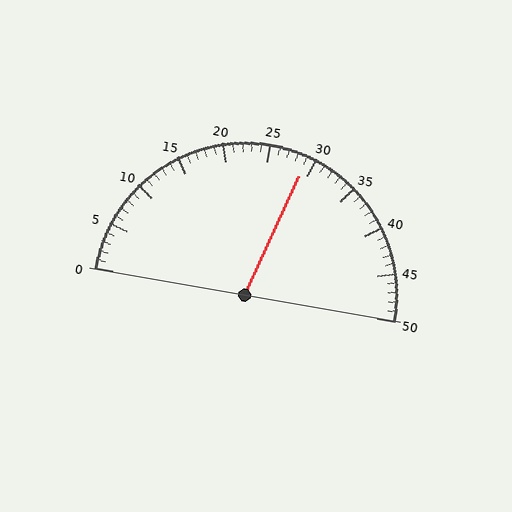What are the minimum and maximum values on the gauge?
The gauge ranges from 0 to 50.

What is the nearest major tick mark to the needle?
The nearest major tick mark is 30.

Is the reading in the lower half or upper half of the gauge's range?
The reading is in the upper half of the range (0 to 50).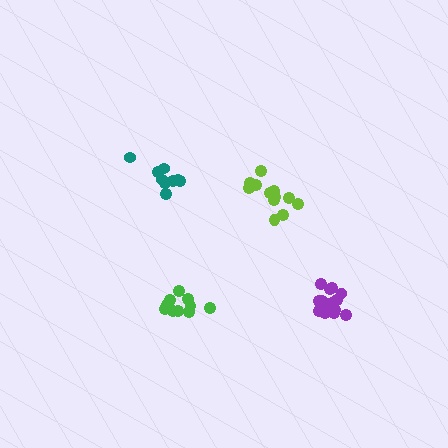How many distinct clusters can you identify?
There are 4 distinct clusters.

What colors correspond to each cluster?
The clusters are colored: purple, green, teal, lime.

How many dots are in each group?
Group 1: 14 dots, Group 2: 10 dots, Group 3: 10 dots, Group 4: 12 dots (46 total).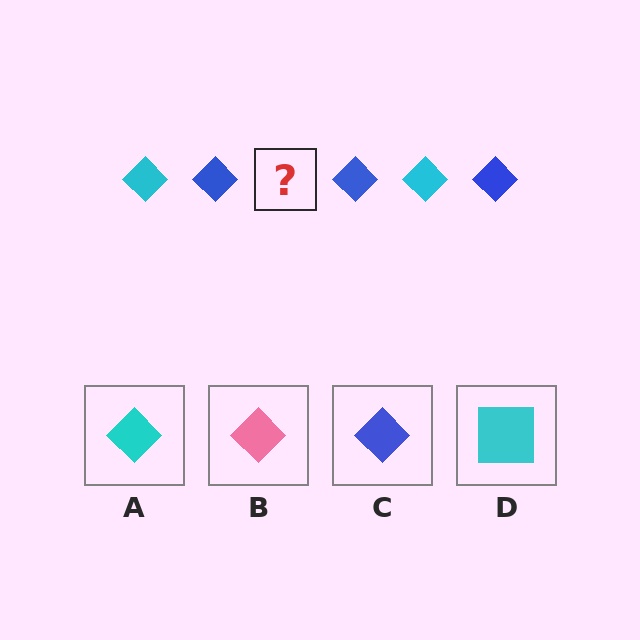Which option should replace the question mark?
Option A.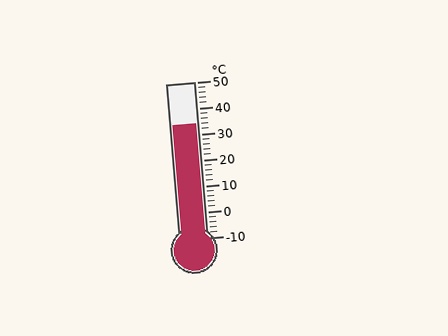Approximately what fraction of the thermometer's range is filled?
The thermometer is filled to approximately 75% of its range.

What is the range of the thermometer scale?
The thermometer scale ranges from -10°C to 50°C.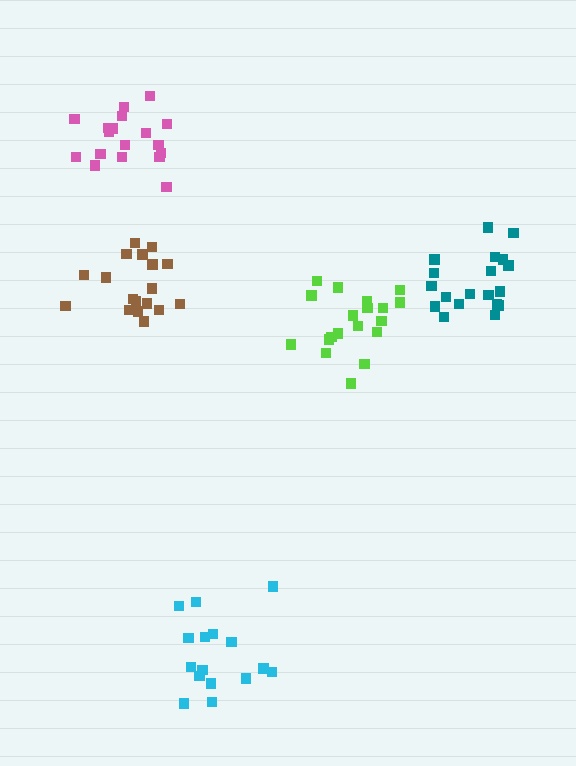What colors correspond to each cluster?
The clusters are colored: teal, cyan, brown, lime, pink.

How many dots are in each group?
Group 1: 20 dots, Group 2: 16 dots, Group 3: 18 dots, Group 4: 19 dots, Group 5: 18 dots (91 total).